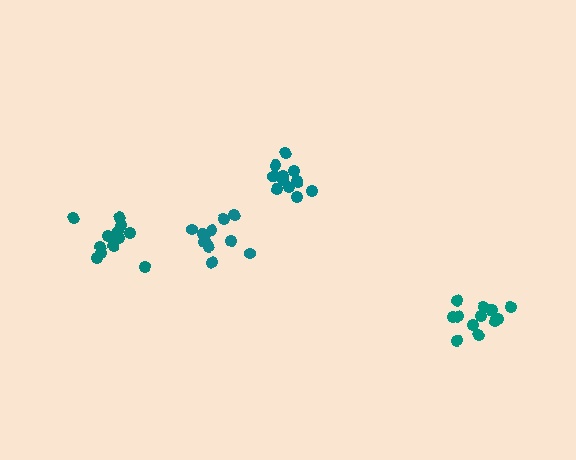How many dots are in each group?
Group 1: 13 dots, Group 2: 11 dots, Group 3: 12 dots, Group 4: 13 dots (49 total).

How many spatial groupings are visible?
There are 4 spatial groupings.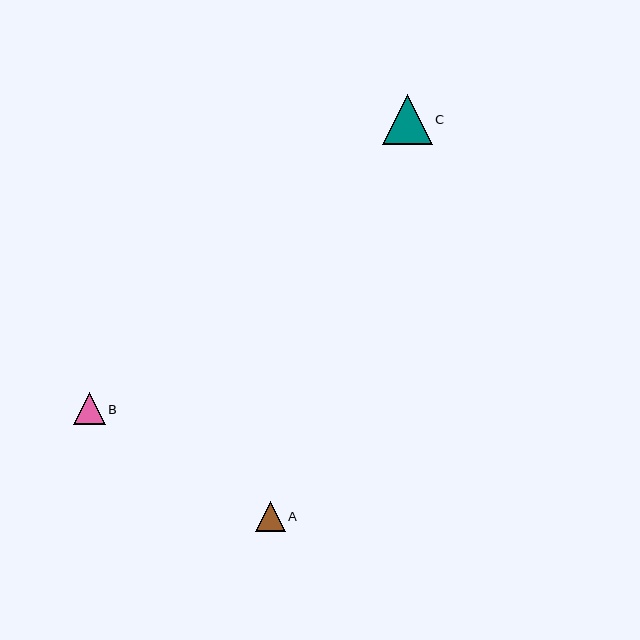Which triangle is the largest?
Triangle C is the largest with a size of approximately 50 pixels.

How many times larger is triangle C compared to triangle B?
Triangle C is approximately 1.6 times the size of triangle B.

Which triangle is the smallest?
Triangle A is the smallest with a size of approximately 30 pixels.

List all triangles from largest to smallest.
From largest to smallest: C, B, A.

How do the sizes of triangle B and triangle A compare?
Triangle B and triangle A are approximately the same size.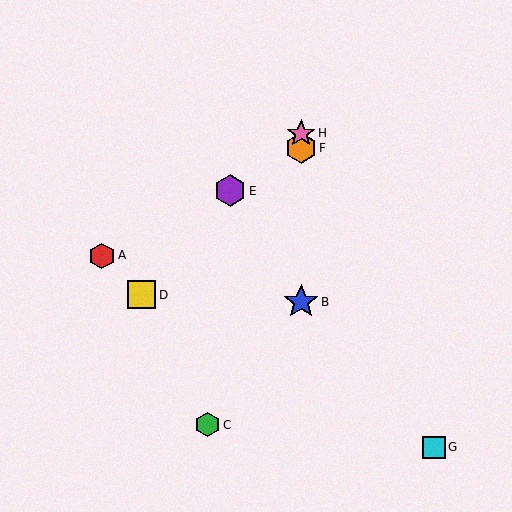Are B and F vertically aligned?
Yes, both are at x≈301.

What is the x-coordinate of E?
Object E is at x≈230.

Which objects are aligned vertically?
Objects B, F, H are aligned vertically.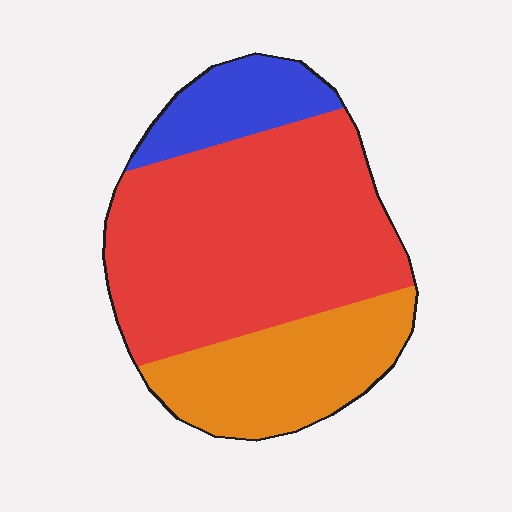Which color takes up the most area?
Red, at roughly 60%.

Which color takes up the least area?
Blue, at roughly 15%.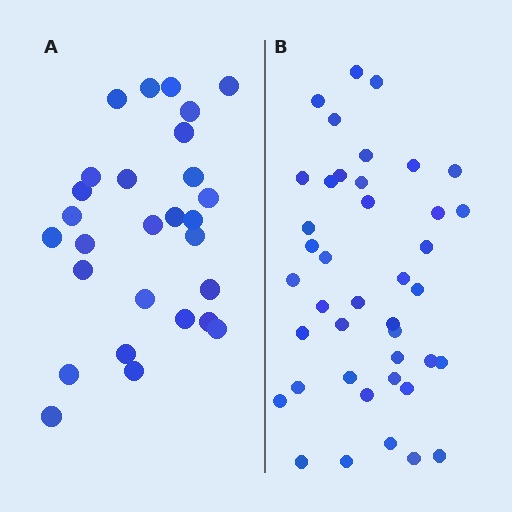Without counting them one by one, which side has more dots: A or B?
Region B (the right region) has more dots.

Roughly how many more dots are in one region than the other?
Region B has approximately 15 more dots than region A.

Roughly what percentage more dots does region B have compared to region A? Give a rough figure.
About 45% more.